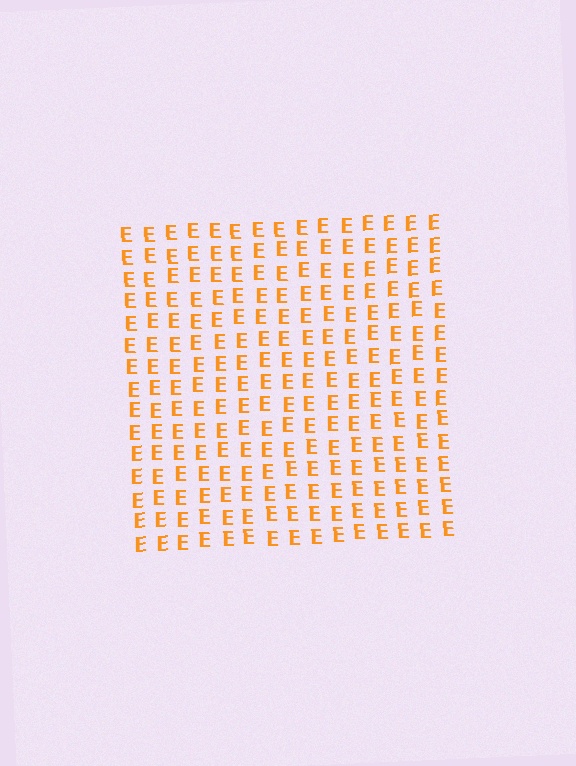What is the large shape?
The large shape is a square.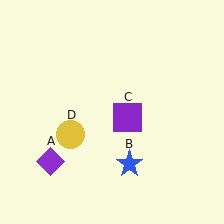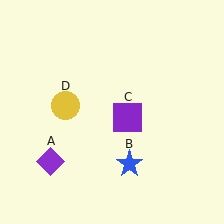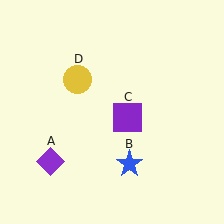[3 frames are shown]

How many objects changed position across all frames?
1 object changed position: yellow circle (object D).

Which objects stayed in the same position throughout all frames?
Purple diamond (object A) and blue star (object B) and purple square (object C) remained stationary.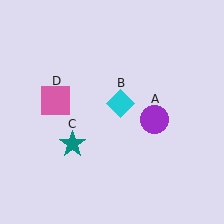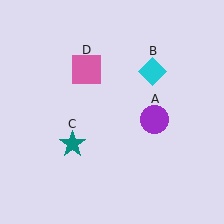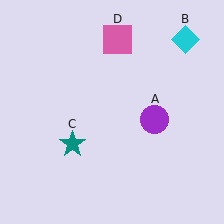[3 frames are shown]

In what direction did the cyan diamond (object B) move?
The cyan diamond (object B) moved up and to the right.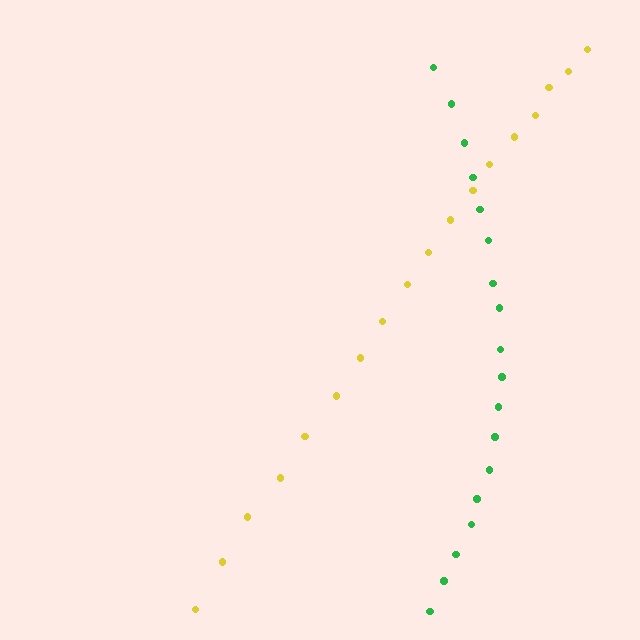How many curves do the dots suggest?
There are 2 distinct paths.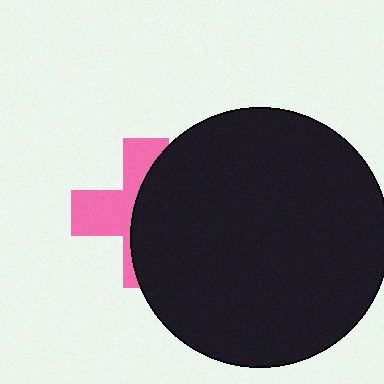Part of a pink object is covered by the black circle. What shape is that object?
It is a cross.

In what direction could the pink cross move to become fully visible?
The pink cross could move left. That would shift it out from behind the black circle entirely.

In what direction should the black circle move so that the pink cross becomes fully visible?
The black circle should move right. That is the shortest direction to clear the overlap and leave the pink cross fully visible.